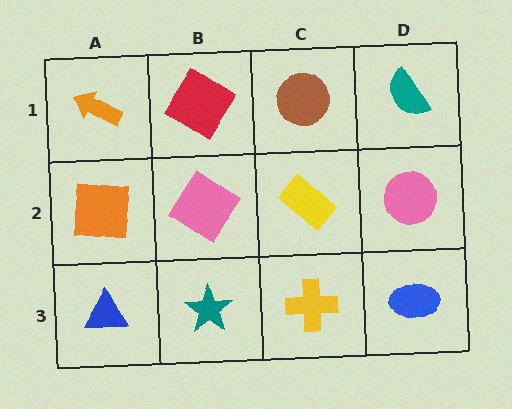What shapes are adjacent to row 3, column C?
A yellow rectangle (row 2, column C), a teal star (row 3, column B), a blue ellipse (row 3, column D).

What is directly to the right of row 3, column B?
A yellow cross.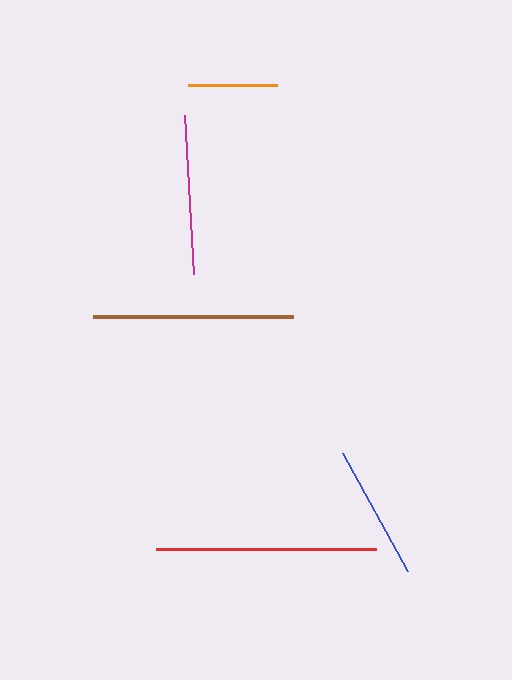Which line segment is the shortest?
The orange line is the shortest at approximately 88 pixels.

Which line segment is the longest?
The red line is the longest at approximately 220 pixels.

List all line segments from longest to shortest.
From longest to shortest: red, brown, magenta, blue, orange.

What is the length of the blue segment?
The blue segment is approximately 135 pixels long.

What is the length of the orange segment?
The orange segment is approximately 88 pixels long.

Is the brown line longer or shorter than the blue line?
The brown line is longer than the blue line.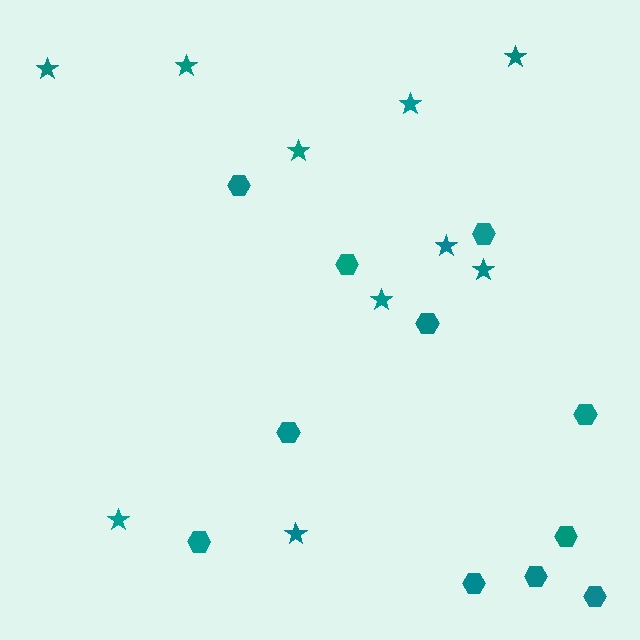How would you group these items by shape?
There are 2 groups: one group of hexagons (11) and one group of stars (10).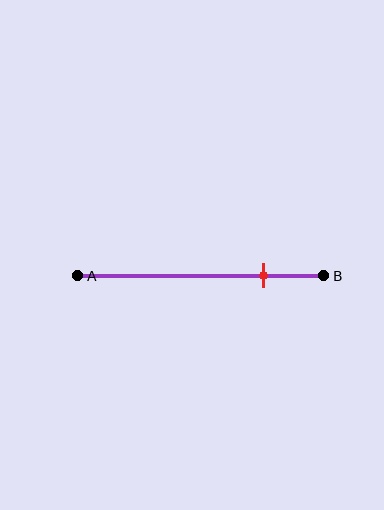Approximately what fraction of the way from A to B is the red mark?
The red mark is approximately 75% of the way from A to B.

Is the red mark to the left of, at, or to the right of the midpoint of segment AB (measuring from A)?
The red mark is to the right of the midpoint of segment AB.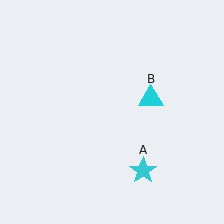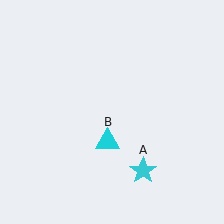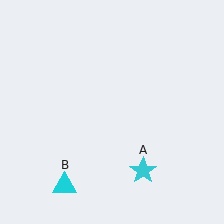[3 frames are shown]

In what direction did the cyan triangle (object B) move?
The cyan triangle (object B) moved down and to the left.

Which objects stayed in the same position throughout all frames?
Cyan star (object A) remained stationary.